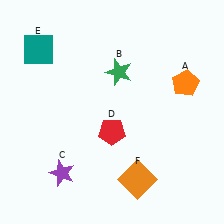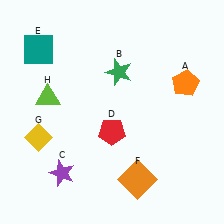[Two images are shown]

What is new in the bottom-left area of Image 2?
A yellow diamond (G) was added in the bottom-left area of Image 2.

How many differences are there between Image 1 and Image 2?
There are 2 differences between the two images.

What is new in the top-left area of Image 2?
A lime triangle (H) was added in the top-left area of Image 2.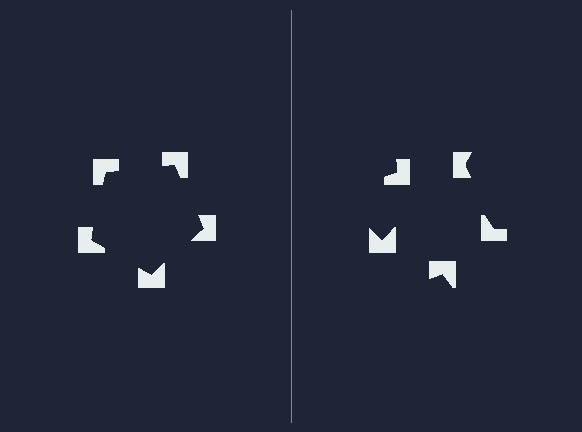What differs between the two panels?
The notched squares are positioned identically on both sides; only the wedge orientations differ. On the left they align to a pentagon; on the right they are misaligned.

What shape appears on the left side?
An illusory pentagon.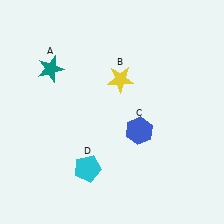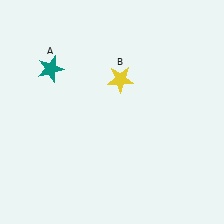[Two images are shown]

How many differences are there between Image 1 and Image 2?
There are 2 differences between the two images.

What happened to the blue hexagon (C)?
The blue hexagon (C) was removed in Image 2. It was in the bottom-right area of Image 1.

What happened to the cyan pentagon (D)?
The cyan pentagon (D) was removed in Image 2. It was in the bottom-left area of Image 1.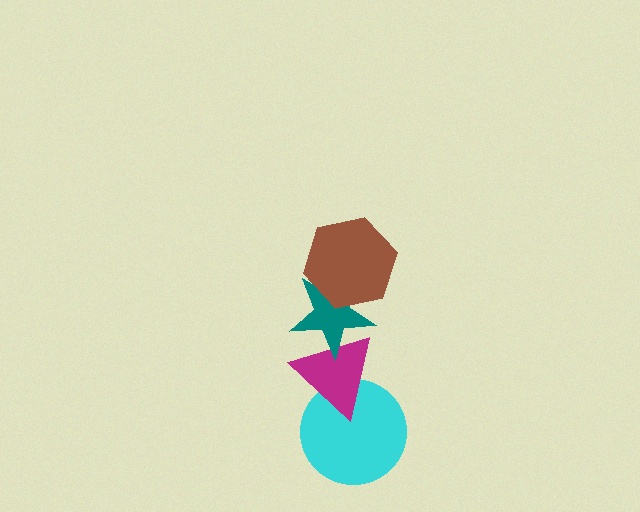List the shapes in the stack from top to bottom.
From top to bottom: the brown hexagon, the teal star, the magenta triangle, the cyan circle.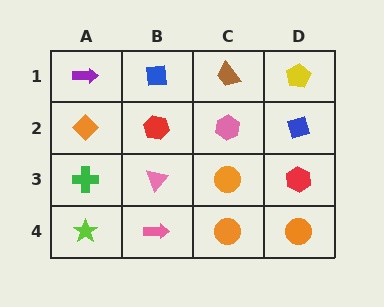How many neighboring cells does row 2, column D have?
3.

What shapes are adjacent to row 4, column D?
A red hexagon (row 3, column D), an orange circle (row 4, column C).